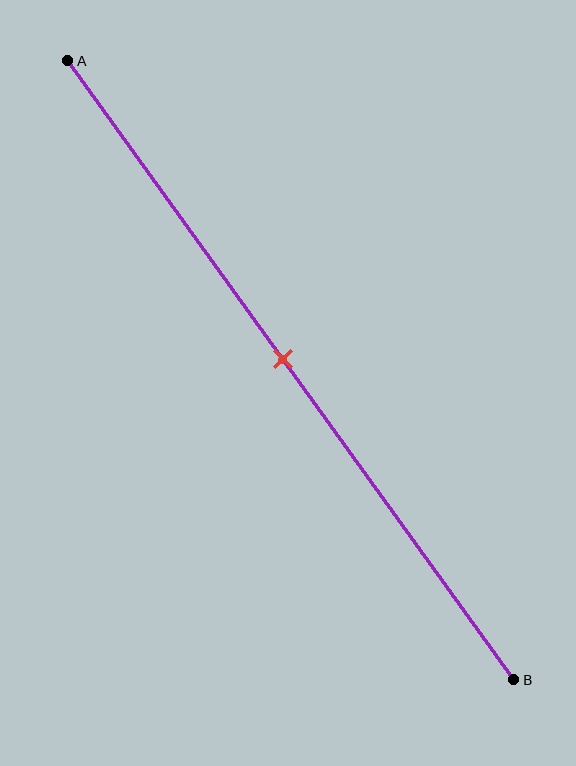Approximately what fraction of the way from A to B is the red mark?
The red mark is approximately 50% of the way from A to B.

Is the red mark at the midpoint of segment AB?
Yes, the mark is approximately at the midpoint.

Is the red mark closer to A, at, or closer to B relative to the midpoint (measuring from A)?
The red mark is approximately at the midpoint of segment AB.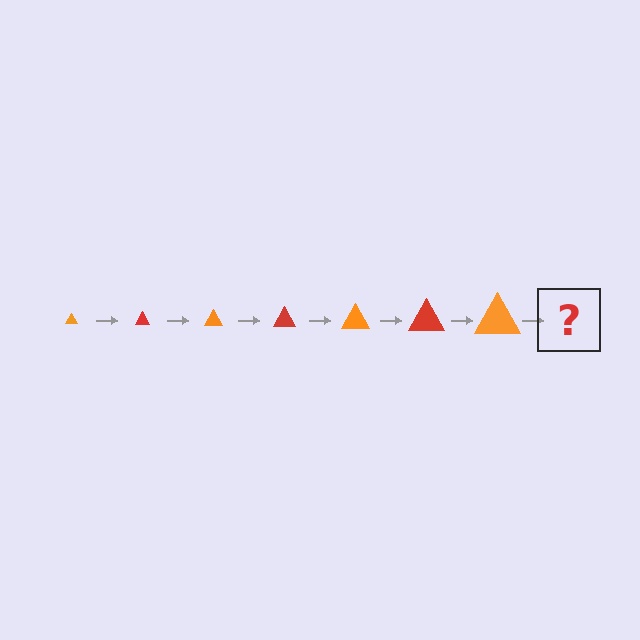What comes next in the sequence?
The next element should be a red triangle, larger than the previous one.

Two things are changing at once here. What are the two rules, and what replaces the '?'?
The two rules are that the triangle grows larger each step and the color cycles through orange and red. The '?' should be a red triangle, larger than the previous one.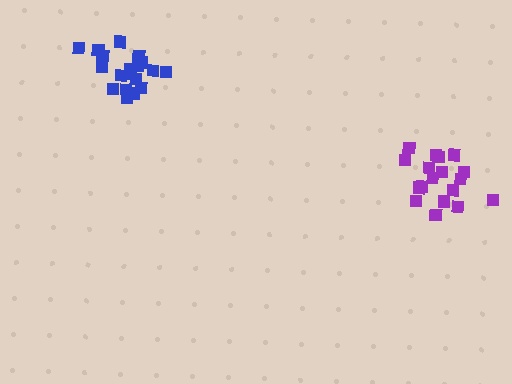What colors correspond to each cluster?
The clusters are colored: blue, purple.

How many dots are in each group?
Group 1: 19 dots, Group 2: 18 dots (37 total).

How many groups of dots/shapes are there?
There are 2 groups.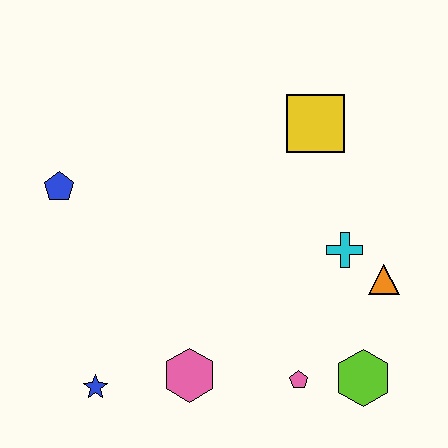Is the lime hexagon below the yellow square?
Yes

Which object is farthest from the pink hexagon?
The yellow square is farthest from the pink hexagon.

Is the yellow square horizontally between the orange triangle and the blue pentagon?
Yes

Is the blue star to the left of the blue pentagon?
No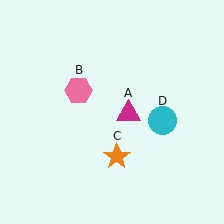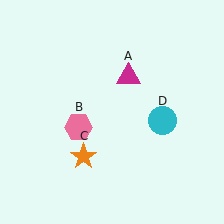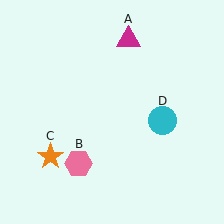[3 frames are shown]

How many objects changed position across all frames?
3 objects changed position: magenta triangle (object A), pink hexagon (object B), orange star (object C).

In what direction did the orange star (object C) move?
The orange star (object C) moved left.